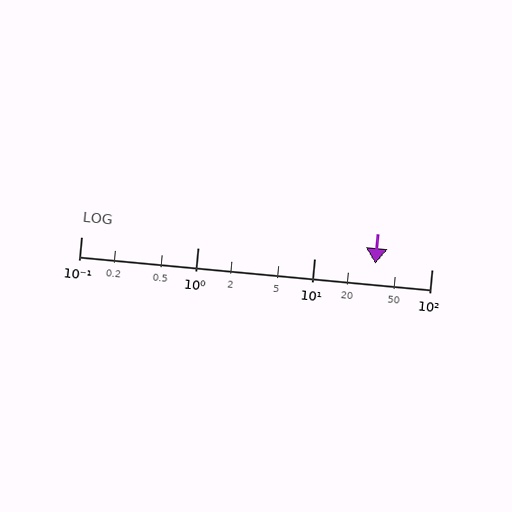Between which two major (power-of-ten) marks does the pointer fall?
The pointer is between 10 and 100.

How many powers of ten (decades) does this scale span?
The scale spans 3 decades, from 0.1 to 100.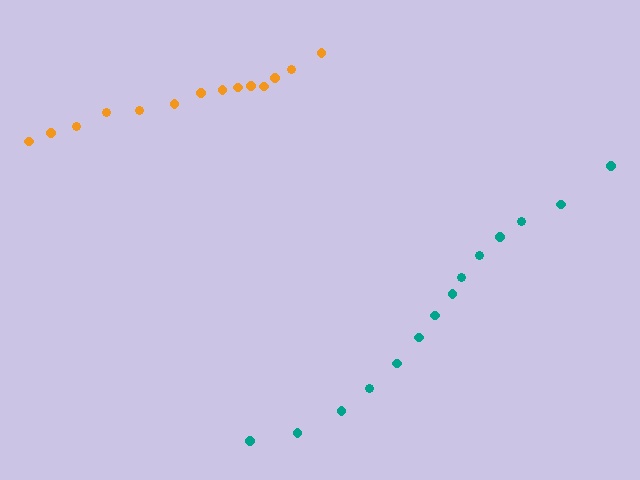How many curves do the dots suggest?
There are 2 distinct paths.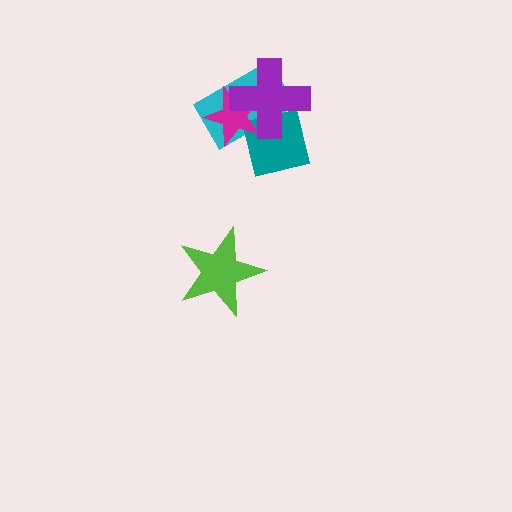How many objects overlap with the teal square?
3 objects overlap with the teal square.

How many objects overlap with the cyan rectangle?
3 objects overlap with the cyan rectangle.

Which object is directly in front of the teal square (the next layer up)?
The magenta star is directly in front of the teal square.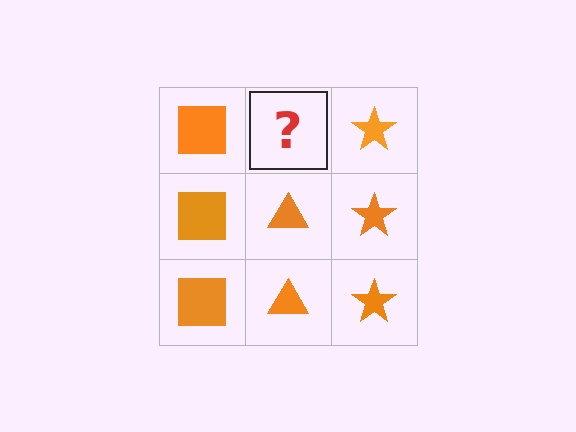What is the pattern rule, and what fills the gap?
The rule is that each column has a consistent shape. The gap should be filled with an orange triangle.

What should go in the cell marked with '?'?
The missing cell should contain an orange triangle.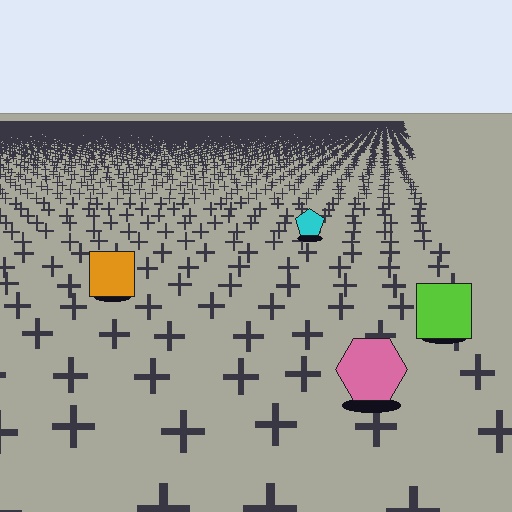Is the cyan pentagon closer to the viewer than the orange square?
No. The orange square is closer — you can tell from the texture gradient: the ground texture is coarser near it.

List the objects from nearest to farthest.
From nearest to farthest: the pink hexagon, the lime square, the orange square, the cyan pentagon.